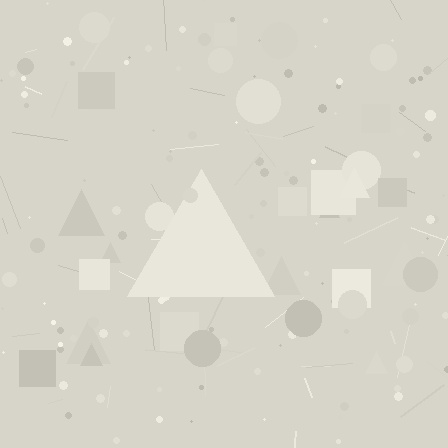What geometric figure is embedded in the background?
A triangle is embedded in the background.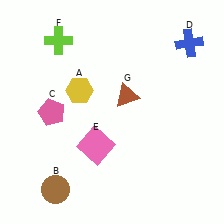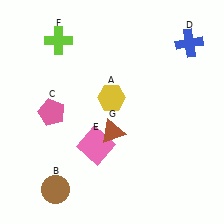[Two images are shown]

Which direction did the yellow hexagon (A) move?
The yellow hexagon (A) moved right.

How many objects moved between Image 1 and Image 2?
2 objects moved between the two images.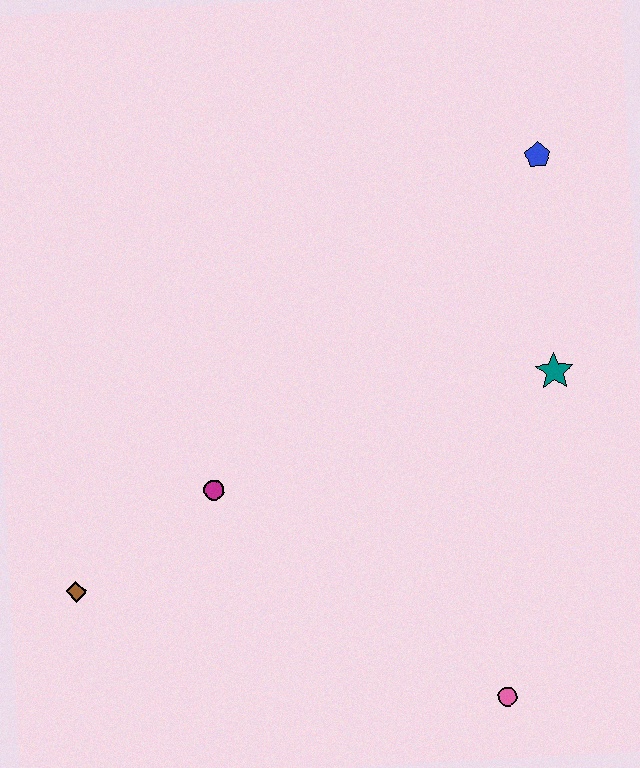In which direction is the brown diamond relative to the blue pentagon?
The brown diamond is to the left of the blue pentagon.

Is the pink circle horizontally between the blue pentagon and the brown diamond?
Yes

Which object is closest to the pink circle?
The teal star is closest to the pink circle.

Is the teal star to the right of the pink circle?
Yes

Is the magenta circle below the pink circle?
No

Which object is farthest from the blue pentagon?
The brown diamond is farthest from the blue pentagon.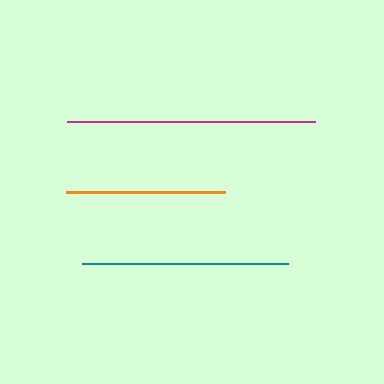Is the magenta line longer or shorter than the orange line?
The magenta line is longer than the orange line.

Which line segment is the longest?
The magenta line is the longest at approximately 248 pixels.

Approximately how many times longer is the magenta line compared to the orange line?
The magenta line is approximately 1.6 times the length of the orange line.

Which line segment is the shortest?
The orange line is the shortest at approximately 160 pixels.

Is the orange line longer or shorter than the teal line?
The teal line is longer than the orange line.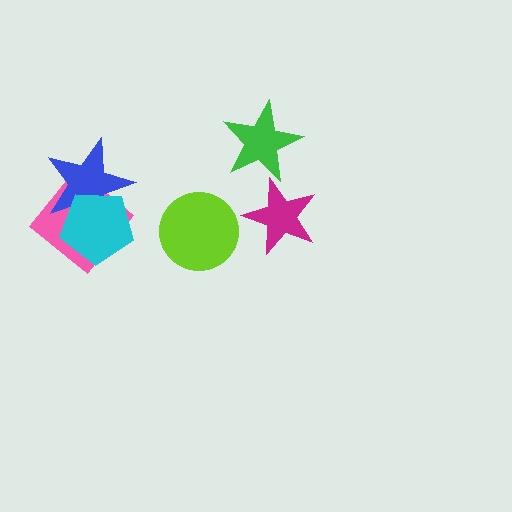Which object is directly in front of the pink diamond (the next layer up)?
The blue star is directly in front of the pink diamond.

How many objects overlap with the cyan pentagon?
2 objects overlap with the cyan pentagon.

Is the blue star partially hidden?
Yes, it is partially covered by another shape.